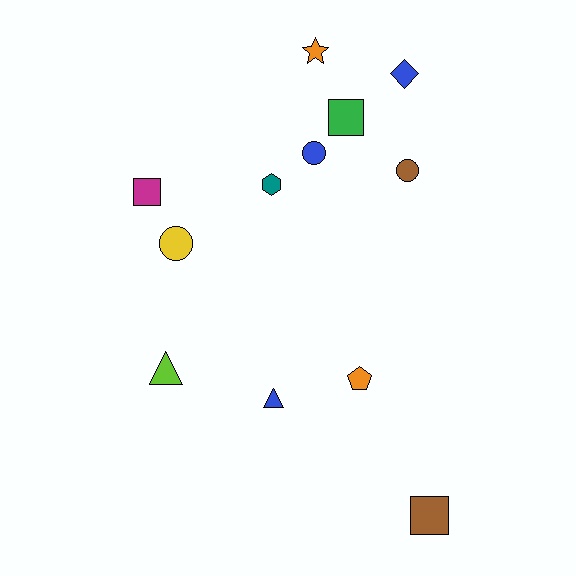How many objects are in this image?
There are 12 objects.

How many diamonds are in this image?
There is 1 diamond.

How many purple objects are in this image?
There are no purple objects.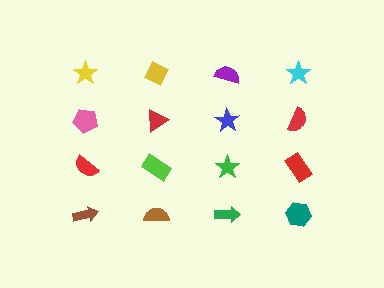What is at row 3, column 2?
A lime rectangle.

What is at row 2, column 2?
A red triangle.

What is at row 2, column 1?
A pink pentagon.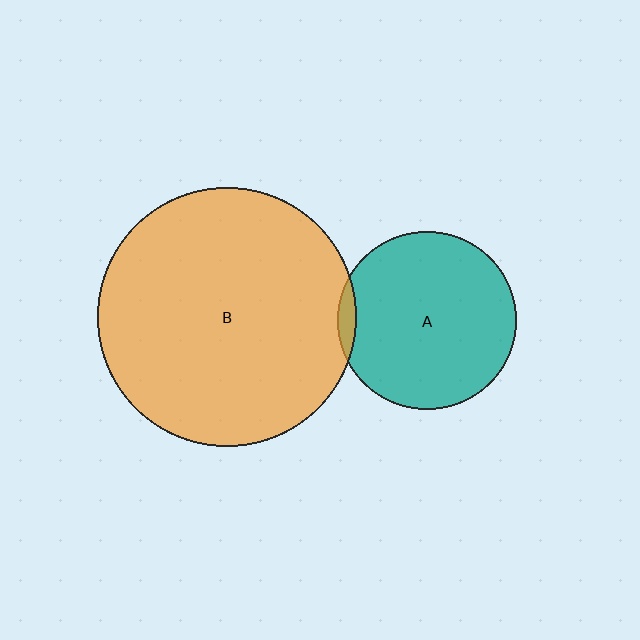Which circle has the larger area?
Circle B (orange).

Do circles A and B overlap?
Yes.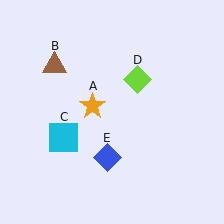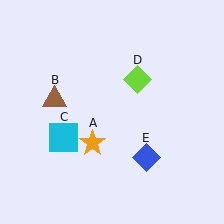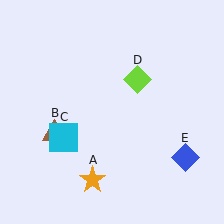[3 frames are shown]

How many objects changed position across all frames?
3 objects changed position: orange star (object A), brown triangle (object B), blue diamond (object E).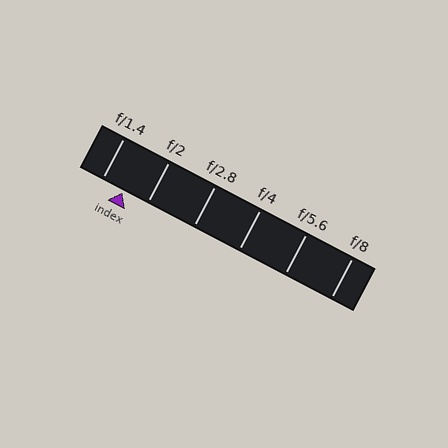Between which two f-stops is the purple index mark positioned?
The index mark is between f/1.4 and f/2.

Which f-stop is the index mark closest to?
The index mark is closest to f/1.4.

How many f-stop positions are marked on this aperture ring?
There are 6 f-stop positions marked.